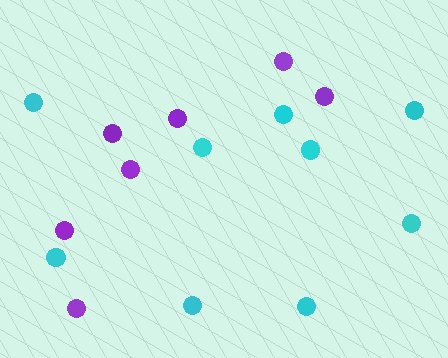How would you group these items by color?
There are 2 groups: one group of cyan circles (9) and one group of purple circles (7).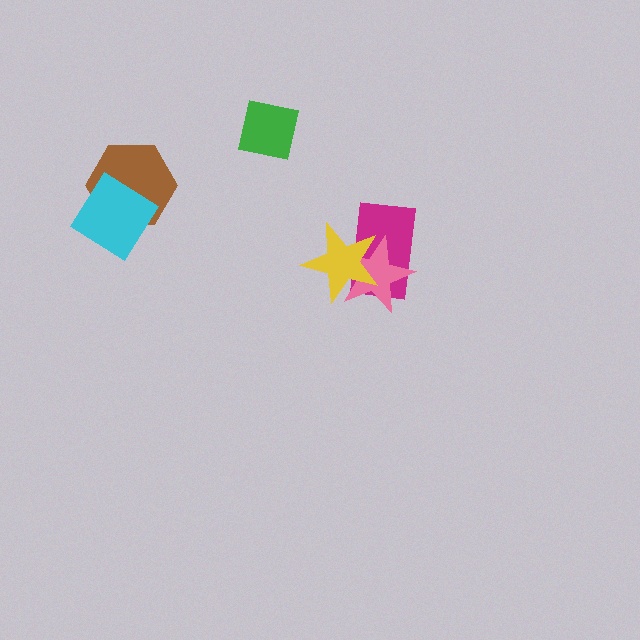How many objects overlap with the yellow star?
2 objects overlap with the yellow star.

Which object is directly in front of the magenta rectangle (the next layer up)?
The pink star is directly in front of the magenta rectangle.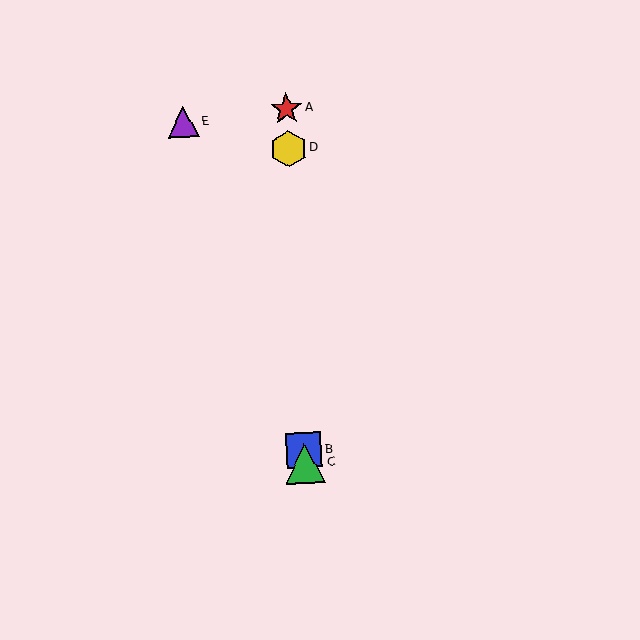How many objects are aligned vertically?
4 objects (A, B, C, D) are aligned vertically.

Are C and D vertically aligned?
Yes, both are at x≈305.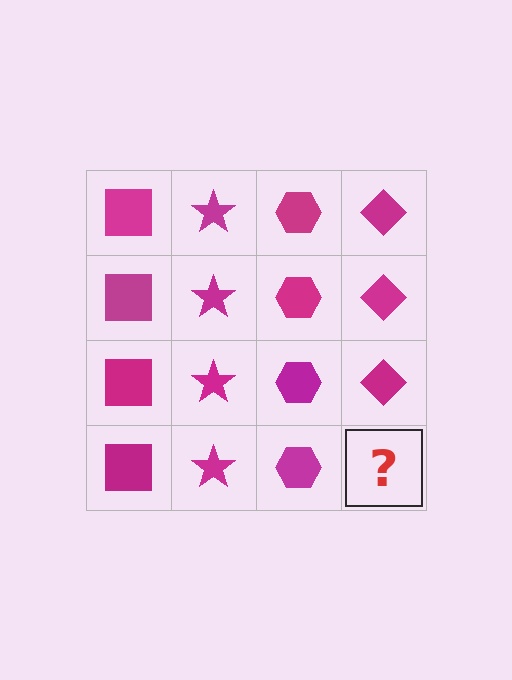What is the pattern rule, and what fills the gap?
The rule is that each column has a consistent shape. The gap should be filled with a magenta diamond.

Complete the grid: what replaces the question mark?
The question mark should be replaced with a magenta diamond.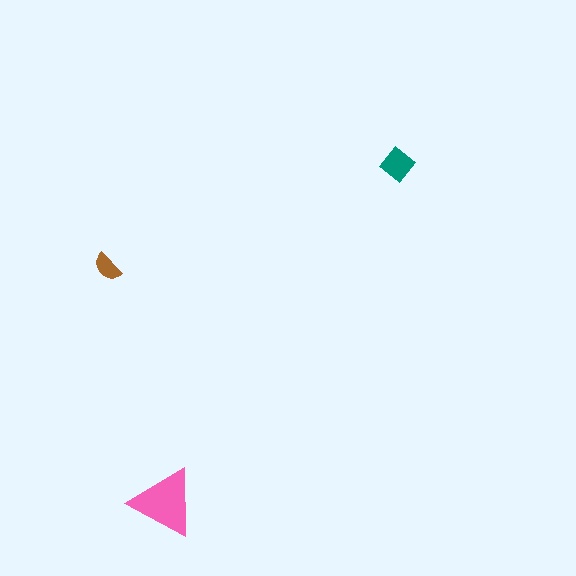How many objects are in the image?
There are 3 objects in the image.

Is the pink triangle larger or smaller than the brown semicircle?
Larger.